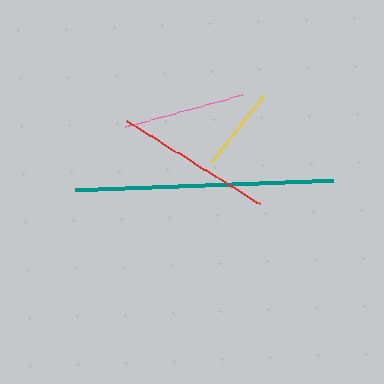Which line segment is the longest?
The teal line is the longest at approximately 258 pixels.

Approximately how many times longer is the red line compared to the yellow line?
The red line is approximately 1.9 times the length of the yellow line.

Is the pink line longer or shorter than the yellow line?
The pink line is longer than the yellow line.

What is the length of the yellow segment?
The yellow segment is approximately 85 pixels long.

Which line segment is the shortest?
The yellow line is the shortest at approximately 85 pixels.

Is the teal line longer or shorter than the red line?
The teal line is longer than the red line.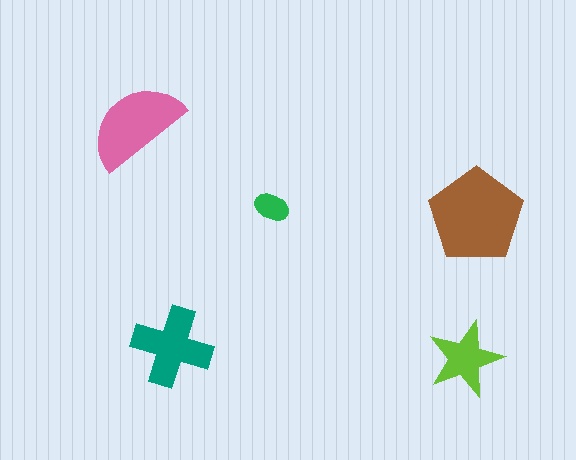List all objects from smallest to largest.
The green ellipse, the lime star, the teal cross, the pink semicircle, the brown pentagon.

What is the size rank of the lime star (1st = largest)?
4th.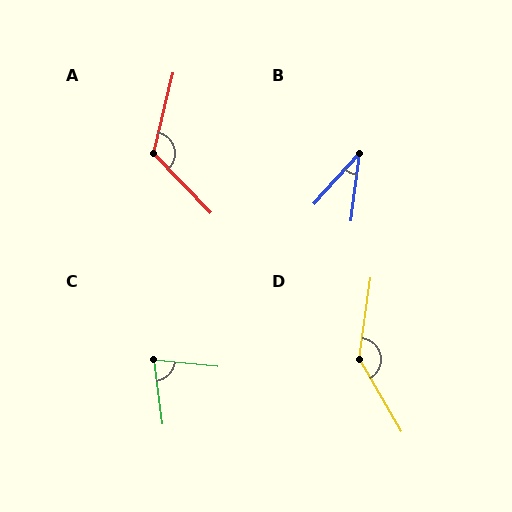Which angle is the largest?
D, at approximately 142 degrees.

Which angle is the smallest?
B, at approximately 35 degrees.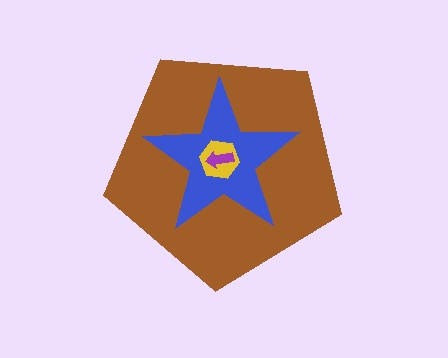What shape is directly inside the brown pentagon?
The blue star.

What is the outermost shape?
The brown pentagon.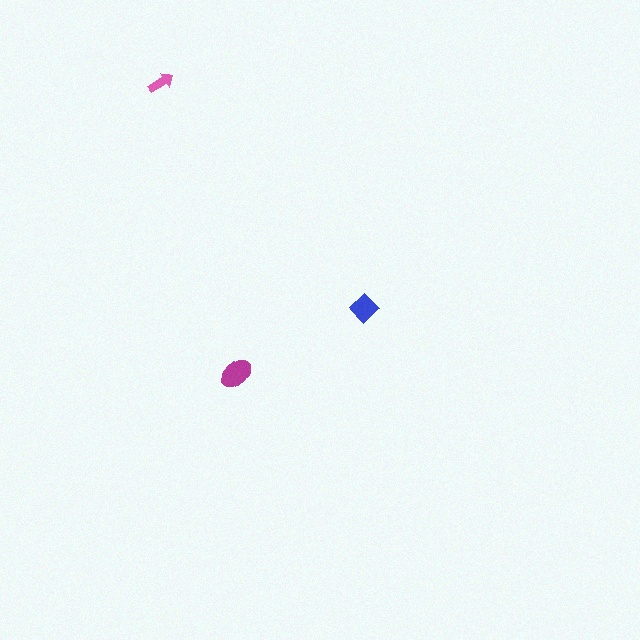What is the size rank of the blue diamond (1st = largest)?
2nd.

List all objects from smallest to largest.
The pink arrow, the blue diamond, the magenta ellipse.